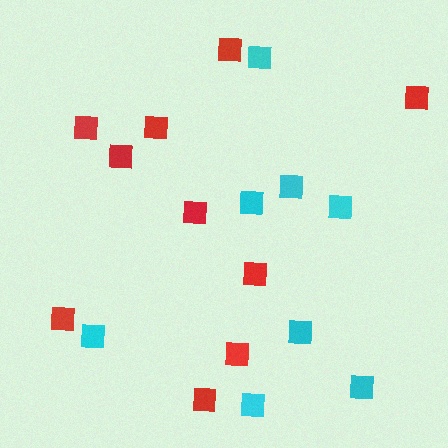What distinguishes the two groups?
There are 2 groups: one group of cyan squares (8) and one group of red squares (10).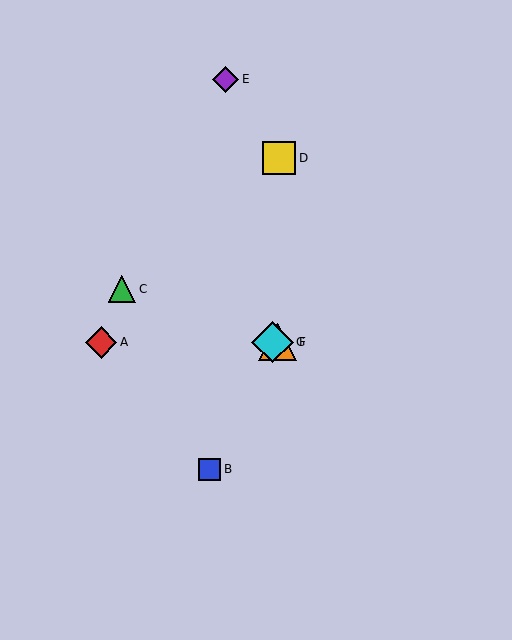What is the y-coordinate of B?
Object B is at y≈469.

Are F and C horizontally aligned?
No, F is at y≈342 and C is at y≈289.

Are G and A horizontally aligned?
Yes, both are at y≈342.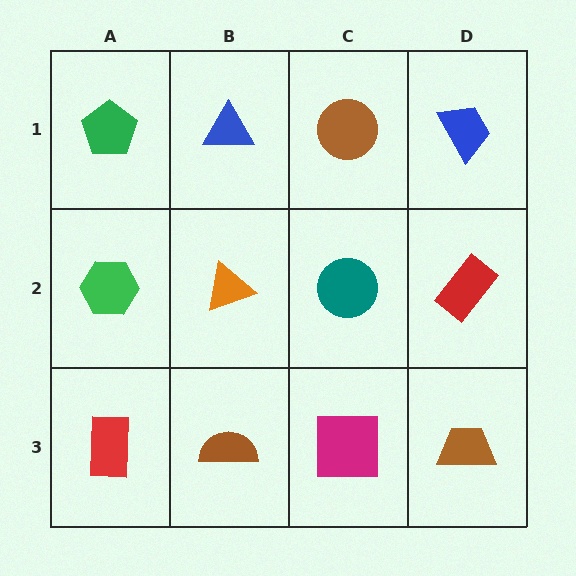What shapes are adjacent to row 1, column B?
An orange triangle (row 2, column B), a green pentagon (row 1, column A), a brown circle (row 1, column C).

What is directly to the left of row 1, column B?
A green pentagon.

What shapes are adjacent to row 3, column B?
An orange triangle (row 2, column B), a red rectangle (row 3, column A), a magenta square (row 3, column C).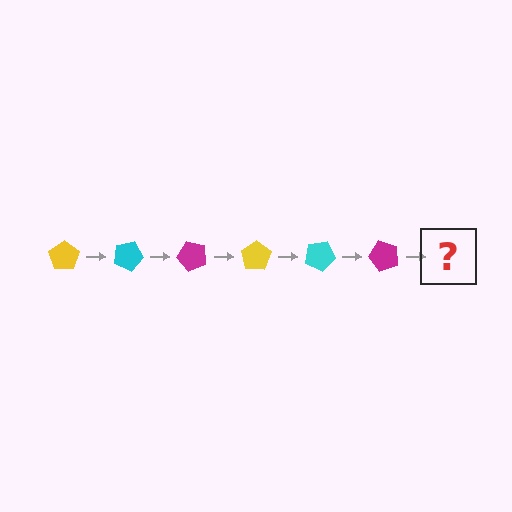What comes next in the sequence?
The next element should be a yellow pentagon, rotated 150 degrees from the start.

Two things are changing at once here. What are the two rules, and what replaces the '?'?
The two rules are that it rotates 25 degrees each step and the color cycles through yellow, cyan, and magenta. The '?' should be a yellow pentagon, rotated 150 degrees from the start.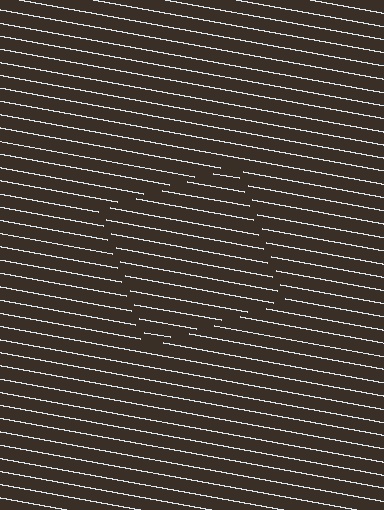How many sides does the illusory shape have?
4 sides — the line-ends trace a square.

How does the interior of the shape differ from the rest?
The interior of the shape contains the same grating, shifted by half a period — the contour is defined by the phase discontinuity where line-ends from the inner and outer gratings abut.